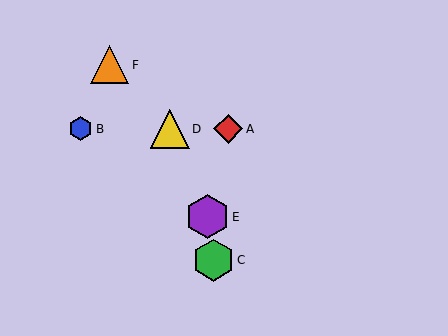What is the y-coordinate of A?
Object A is at y≈129.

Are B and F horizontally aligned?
No, B is at y≈129 and F is at y≈65.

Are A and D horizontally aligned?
Yes, both are at y≈129.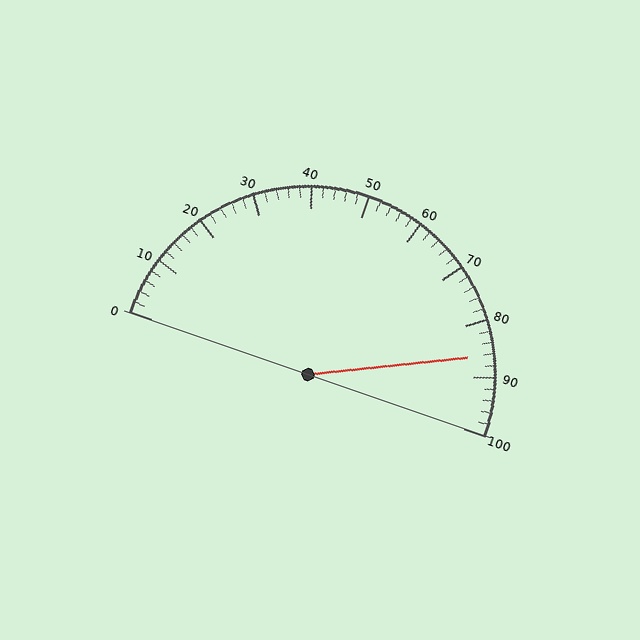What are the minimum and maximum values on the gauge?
The gauge ranges from 0 to 100.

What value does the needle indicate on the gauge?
The needle indicates approximately 86.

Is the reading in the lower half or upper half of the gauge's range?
The reading is in the upper half of the range (0 to 100).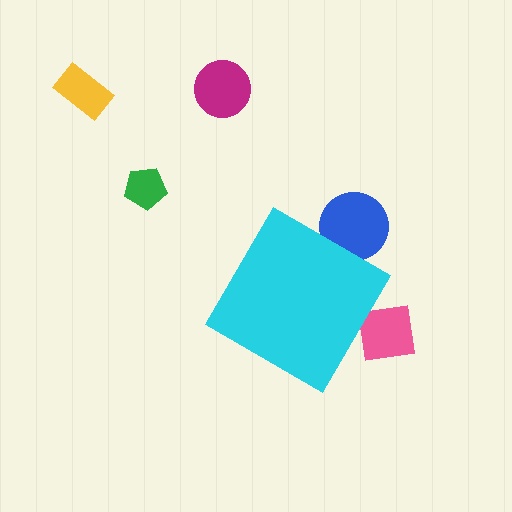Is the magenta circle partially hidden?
No, the magenta circle is fully visible.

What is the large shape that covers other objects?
A cyan diamond.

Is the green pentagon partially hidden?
No, the green pentagon is fully visible.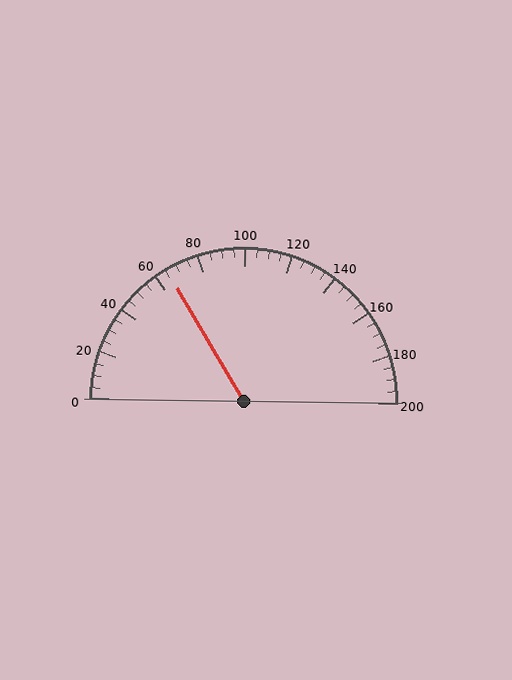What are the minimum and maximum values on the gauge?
The gauge ranges from 0 to 200.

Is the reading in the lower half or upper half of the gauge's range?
The reading is in the lower half of the range (0 to 200).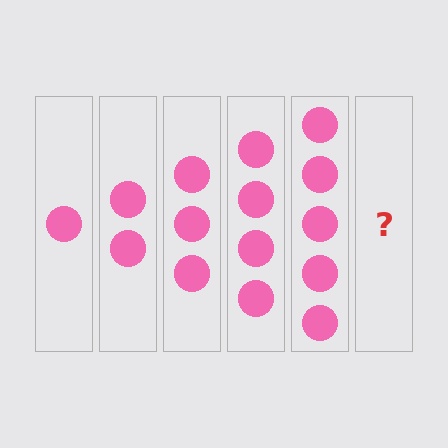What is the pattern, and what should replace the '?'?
The pattern is that each step adds one more circle. The '?' should be 6 circles.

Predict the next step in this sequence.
The next step is 6 circles.